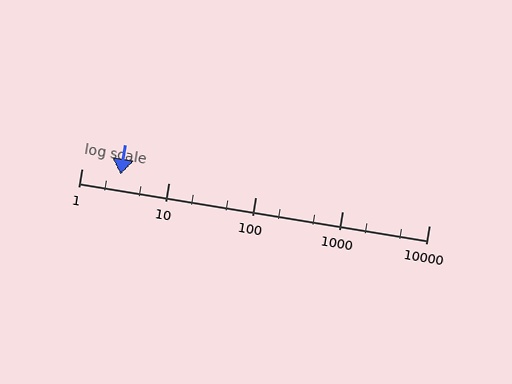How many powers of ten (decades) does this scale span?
The scale spans 4 decades, from 1 to 10000.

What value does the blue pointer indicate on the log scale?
The pointer indicates approximately 2.8.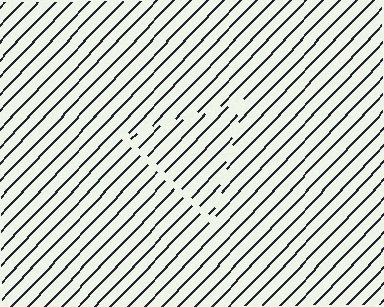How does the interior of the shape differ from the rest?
The interior of the shape contains the same grating, shifted by half a period — the contour is defined by the phase discontinuity where line-ends from the inner and outer gratings abut.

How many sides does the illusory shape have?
3 sides — the line-ends trace a triangle.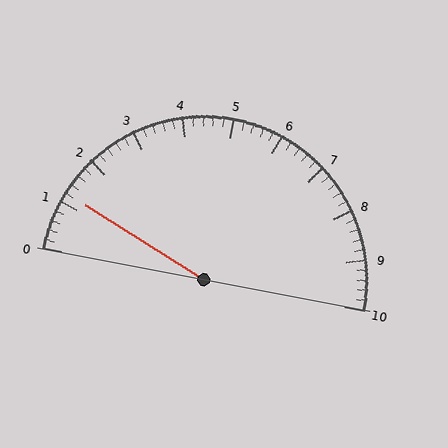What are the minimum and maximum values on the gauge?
The gauge ranges from 0 to 10.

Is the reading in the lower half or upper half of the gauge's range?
The reading is in the lower half of the range (0 to 10).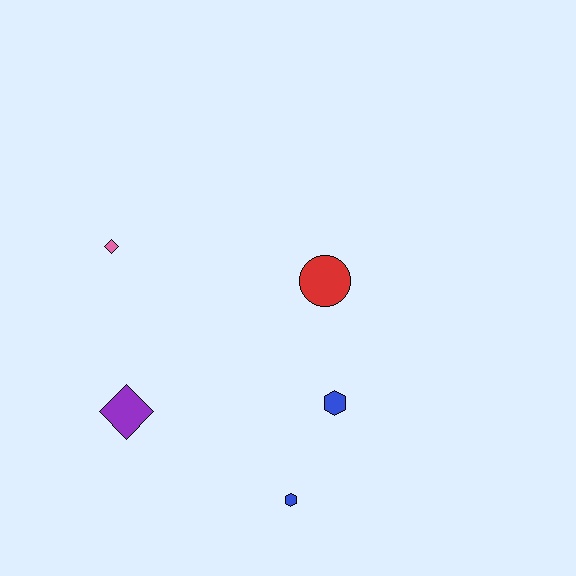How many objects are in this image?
There are 5 objects.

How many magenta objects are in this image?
There are no magenta objects.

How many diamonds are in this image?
There are 2 diamonds.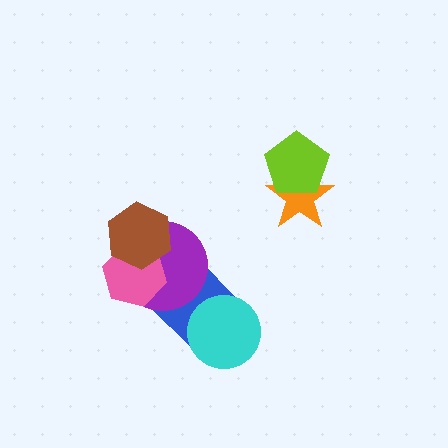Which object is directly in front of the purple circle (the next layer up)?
The pink hexagon is directly in front of the purple circle.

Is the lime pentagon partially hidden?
No, no other shape covers it.